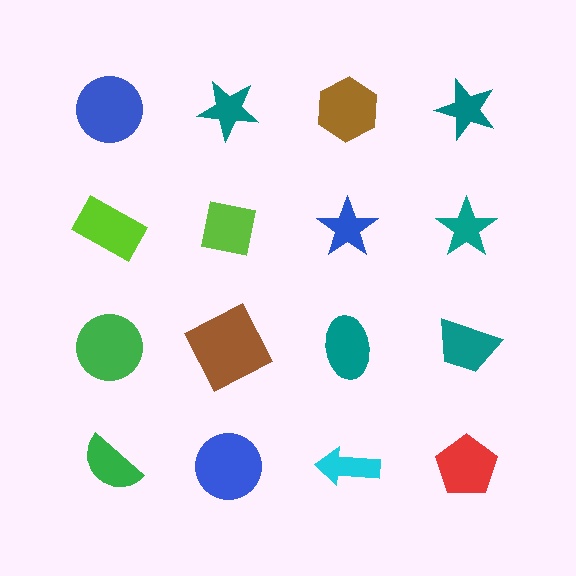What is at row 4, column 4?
A red pentagon.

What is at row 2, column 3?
A blue star.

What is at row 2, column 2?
A lime square.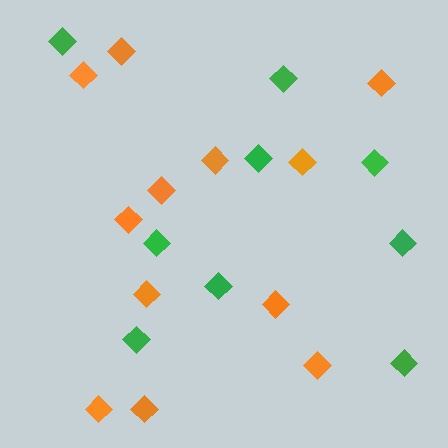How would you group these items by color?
There are 2 groups: one group of green diamonds (9) and one group of orange diamonds (12).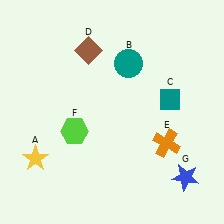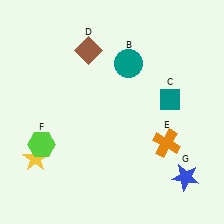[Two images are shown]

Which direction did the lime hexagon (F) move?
The lime hexagon (F) moved left.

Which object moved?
The lime hexagon (F) moved left.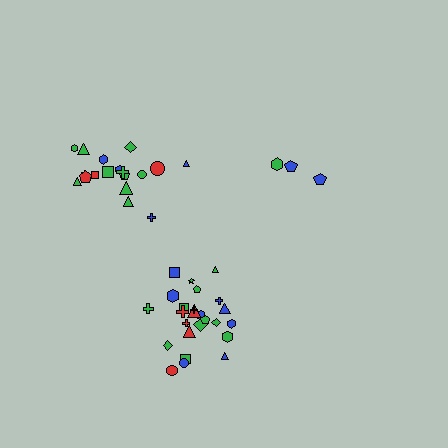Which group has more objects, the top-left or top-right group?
The top-left group.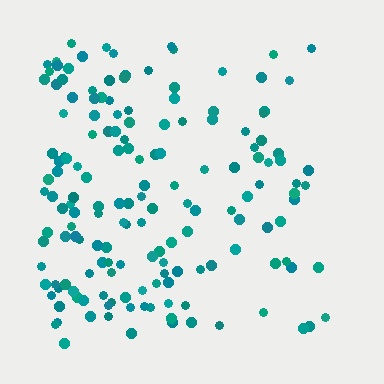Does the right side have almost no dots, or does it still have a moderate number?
Still a moderate number, just noticeably fewer than the left.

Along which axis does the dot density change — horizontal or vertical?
Horizontal.